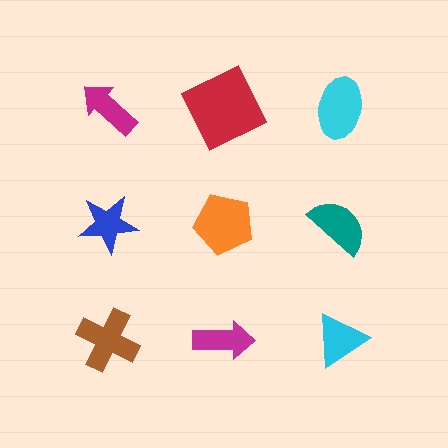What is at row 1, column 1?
A magenta arrow.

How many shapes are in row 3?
3 shapes.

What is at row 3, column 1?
A brown cross.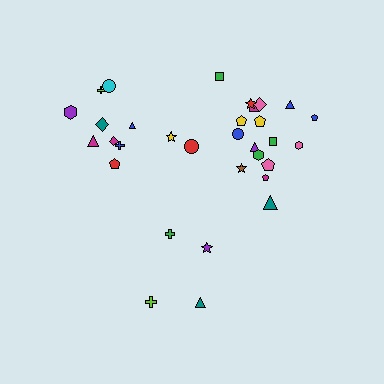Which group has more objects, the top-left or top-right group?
The top-right group.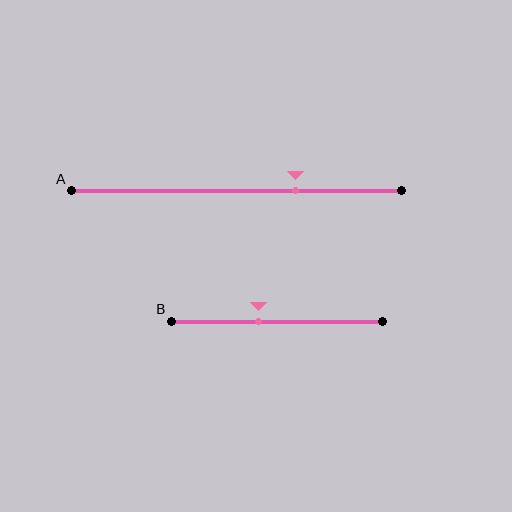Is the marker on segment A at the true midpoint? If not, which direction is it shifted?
No, the marker on segment A is shifted to the right by about 18% of the segment length.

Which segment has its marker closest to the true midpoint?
Segment B has its marker closest to the true midpoint.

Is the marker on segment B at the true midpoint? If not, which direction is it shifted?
No, the marker on segment B is shifted to the left by about 9% of the segment length.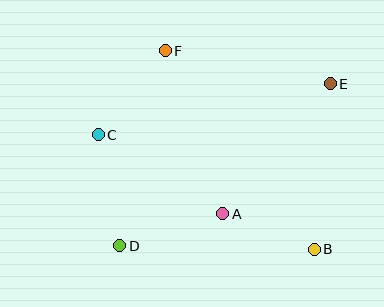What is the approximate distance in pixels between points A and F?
The distance between A and F is approximately 173 pixels.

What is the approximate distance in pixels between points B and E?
The distance between B and E is approximately 166 pixels.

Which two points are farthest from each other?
Points D and E are farthest from each other.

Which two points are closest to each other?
Points A and B are closest to each other.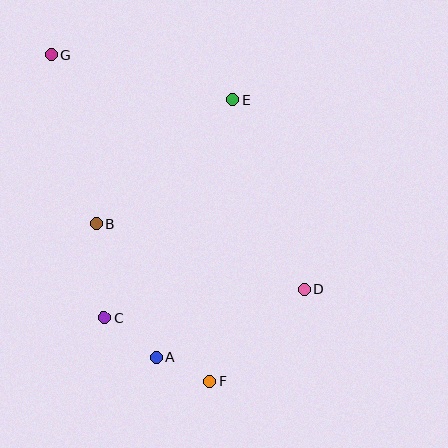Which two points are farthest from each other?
Points F and G are farthest from each other.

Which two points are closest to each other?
Points A and F are closest to each other.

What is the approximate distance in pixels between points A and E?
The distance between A and E is approximately 269 pixels.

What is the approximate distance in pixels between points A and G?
The distance between A and G is approximately 320 pixels.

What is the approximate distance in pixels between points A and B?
The distance between A and B is approximately 146 pixels.